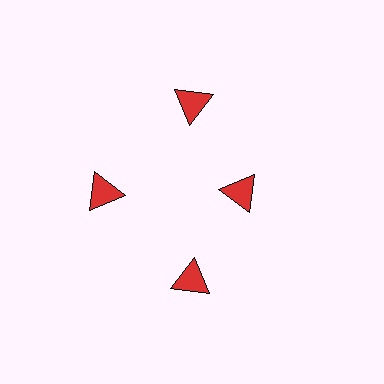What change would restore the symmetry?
The symmetry would be restored by moving it outward, back onto the ring so that all 4 triangles sit at equal angles and equal distance from the center.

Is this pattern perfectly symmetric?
No. The 4 red triangles are arranged in a ring, but one element near the 3 o'clock position is pulled inward toward the center, breaking the 4-fold rotational symmetry.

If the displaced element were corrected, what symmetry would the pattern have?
It would have 4-fold rotational symmetry — the pattern would map onto itself every 90 degrees.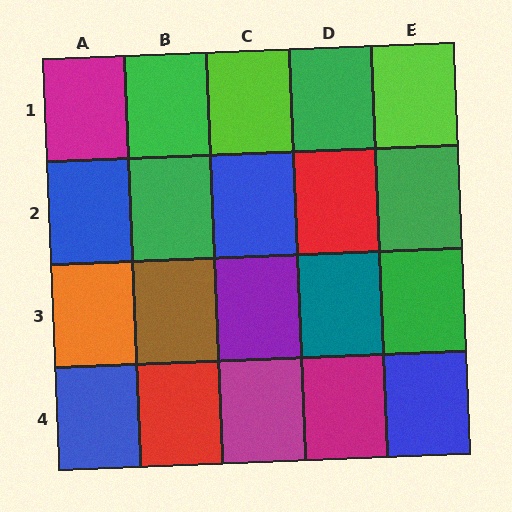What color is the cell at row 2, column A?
Blue.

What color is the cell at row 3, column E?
Green.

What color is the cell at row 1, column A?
Magenta.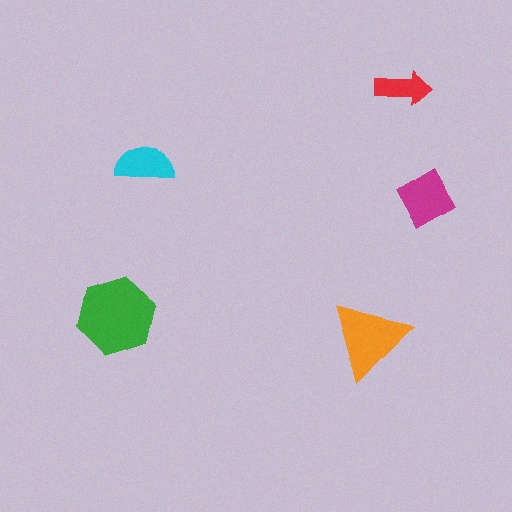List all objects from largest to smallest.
The green hexagon, the orange triangle, the magenta square, the cyan semicircle, the red arrow.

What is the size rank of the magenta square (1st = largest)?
3rd.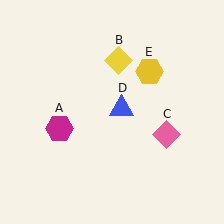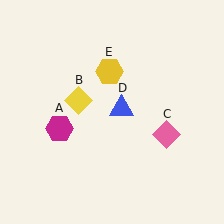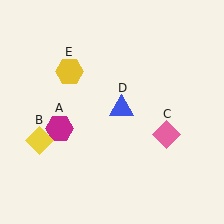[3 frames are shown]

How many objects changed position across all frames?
2 objects changed position: yellow diamond (object B), yellow hexagon (object E).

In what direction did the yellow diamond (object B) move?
The yellow diamond (object B) moved down and to the left.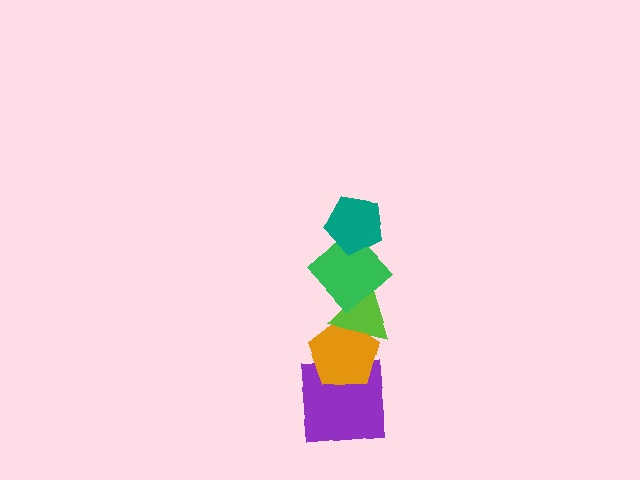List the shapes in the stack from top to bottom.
From top to bottom: the teal pentagon, the green diamond, the lime triangle, the orange pentagon, the purple square.